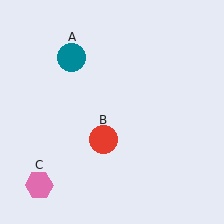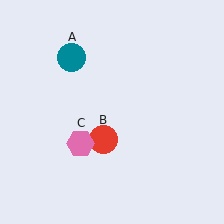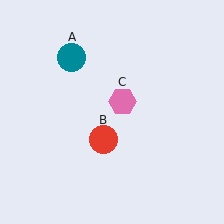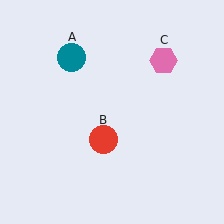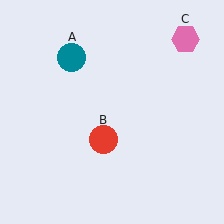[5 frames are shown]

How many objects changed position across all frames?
1 object changed position: pink hexagon (object C).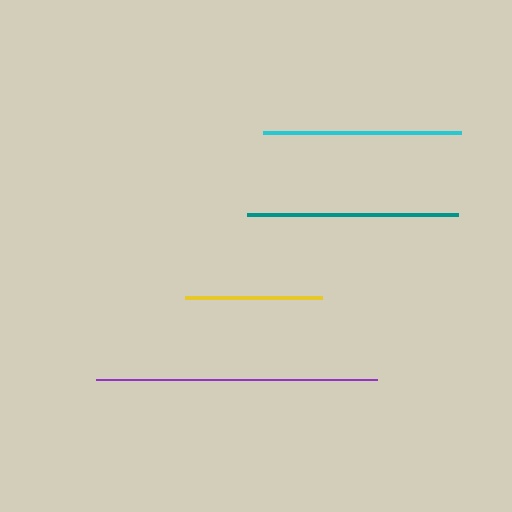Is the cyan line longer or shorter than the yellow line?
The cyan line is longer than the yellow line.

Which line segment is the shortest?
The yellow line is the shortest at approximately 137 pixels.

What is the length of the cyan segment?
The cyan segment is approximately 198 pixels long.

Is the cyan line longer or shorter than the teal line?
The teal line is longer than the cyan line.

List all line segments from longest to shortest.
From longest to shortest: purple, teal, cyan, yellow.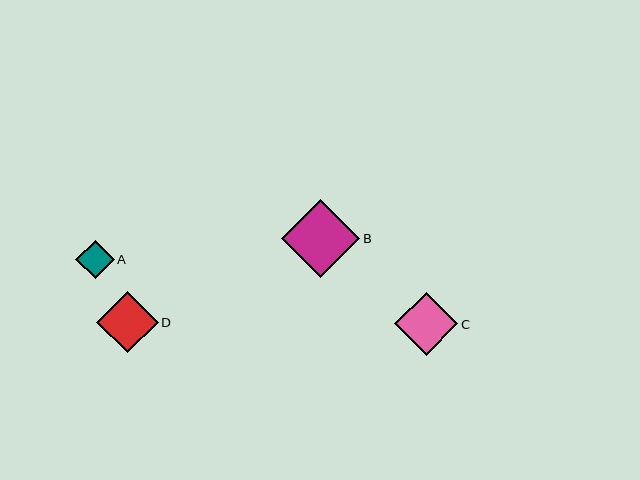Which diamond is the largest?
Diamond B is the largest with a size of approximately 78 pixels.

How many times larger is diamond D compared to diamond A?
Diamond D is approximately 1.6 times the size of diamond A.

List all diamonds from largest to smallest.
From largest to smallest: B, C, D, A.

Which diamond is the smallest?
Diamond A is the smallest with a size of approximately 39 pixels.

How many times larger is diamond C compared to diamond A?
Diamond C is approximately 1.6 times the size of diamond A.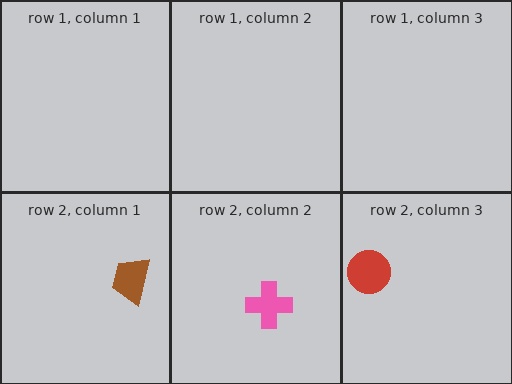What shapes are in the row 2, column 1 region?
The brown trapezoid.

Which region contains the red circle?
The row 2, column 3 region.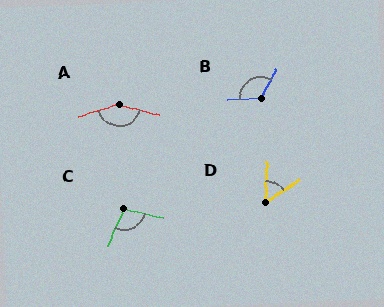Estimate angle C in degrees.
Approximately 99 degrees.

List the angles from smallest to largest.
D (55°), C (99°), B (121°), A (148°).